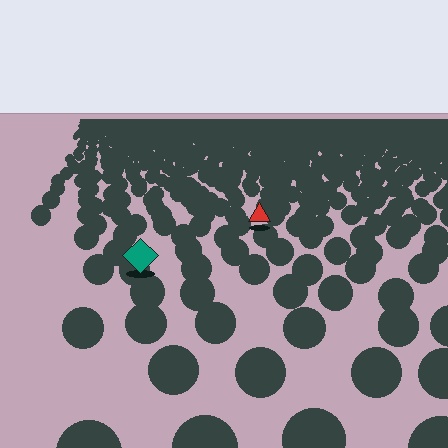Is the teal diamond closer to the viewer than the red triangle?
Yes. The teal diamond is closer — you can tell from the texture gradient: the ground texture is coarser near it.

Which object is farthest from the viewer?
The red triangle is farthest from the viewer. It appears smaller and the ground texture around it is denser.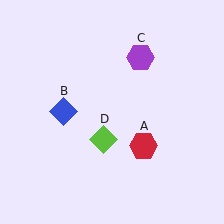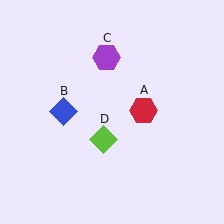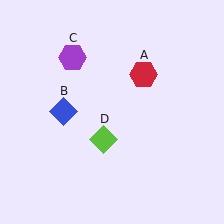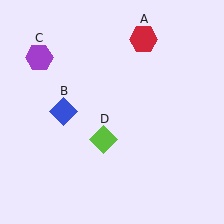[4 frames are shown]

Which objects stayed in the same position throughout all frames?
Blue diamond (object B) and lime diamond (object D) remained stationary.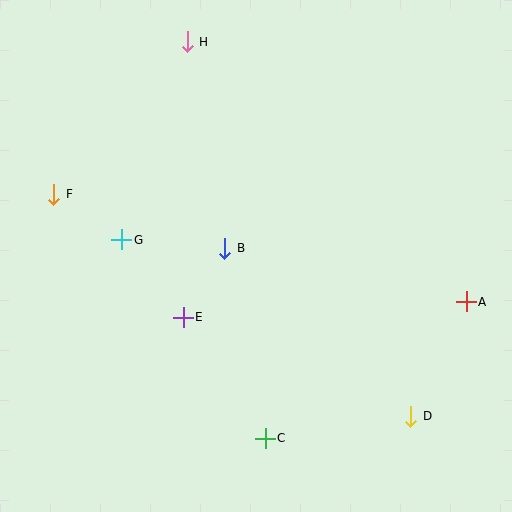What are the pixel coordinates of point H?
Point H is at (187, 42).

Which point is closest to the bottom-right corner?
Point D is closest to the bottom-right corner.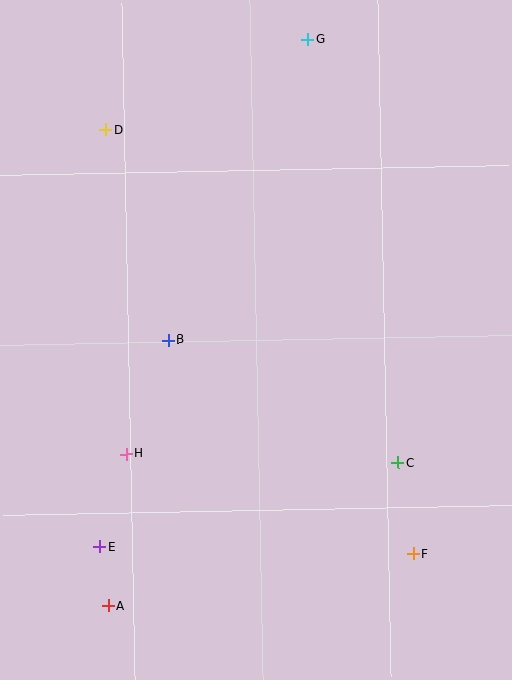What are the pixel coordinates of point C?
Point C is at (398, 463).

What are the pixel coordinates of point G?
Point G is at (308, 39).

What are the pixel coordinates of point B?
Point B is at (168, 340).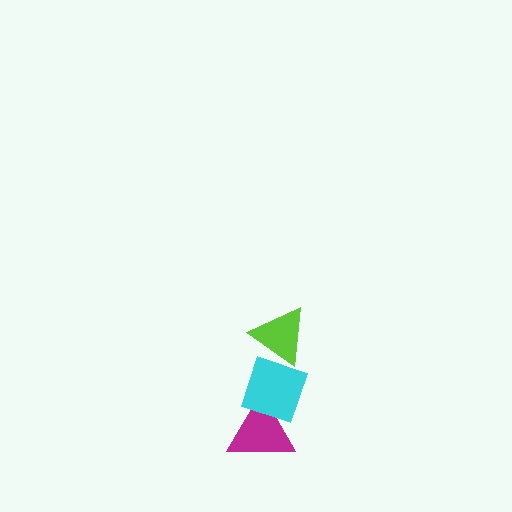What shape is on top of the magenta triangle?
The cyan diamond is on top of the magenta triangle.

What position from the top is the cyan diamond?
The cyan diamond is 2nd from the top.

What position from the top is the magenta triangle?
The magenta triangle is 3rd from the top.